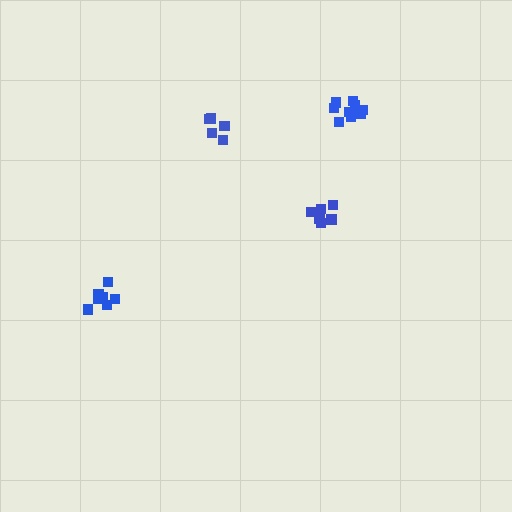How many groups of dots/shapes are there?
There are 4 groups.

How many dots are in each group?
Group 1: 5 dots, Group 2: 10 dots, Group 3: 8 dots, Group 4: 7 dots (30 total).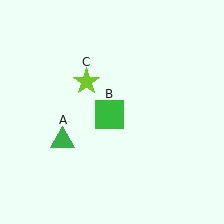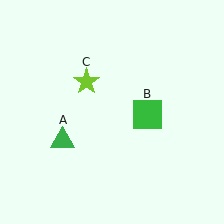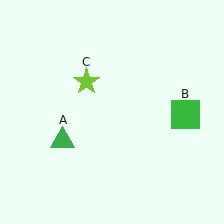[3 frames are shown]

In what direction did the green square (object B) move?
The green square (object B) moved right.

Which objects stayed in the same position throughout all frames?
Green triangle (object A) and lime star (object C) remained stationary.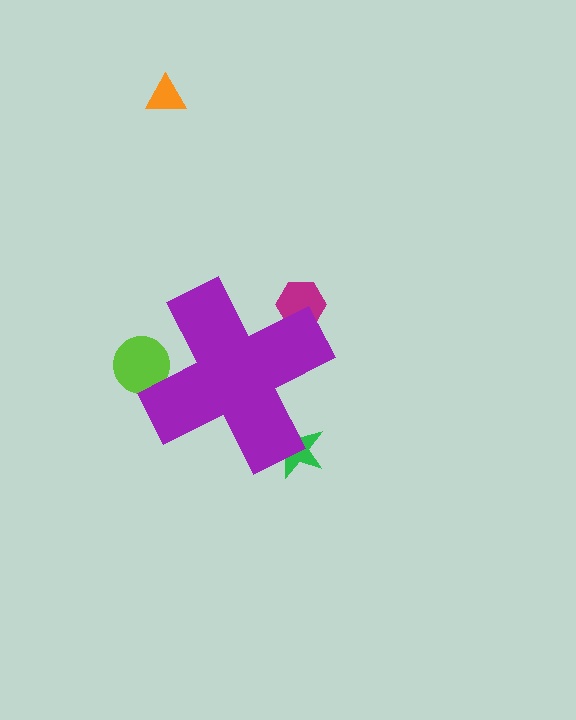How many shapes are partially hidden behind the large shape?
3 shapes are partially hidden.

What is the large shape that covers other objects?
A purple cross.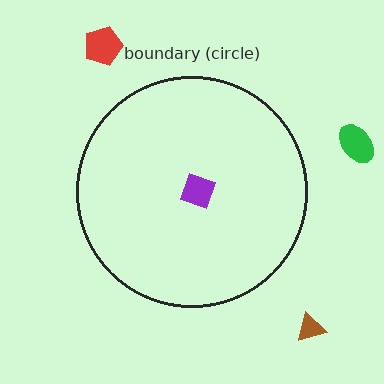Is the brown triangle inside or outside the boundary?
Outside.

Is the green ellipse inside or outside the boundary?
Outside.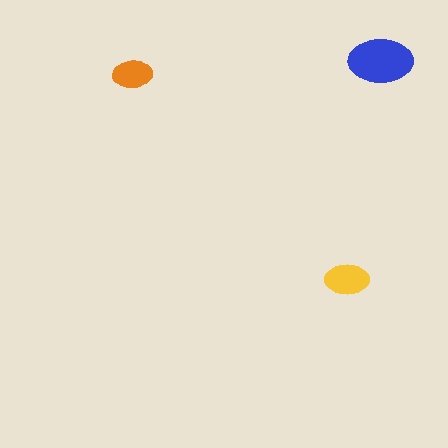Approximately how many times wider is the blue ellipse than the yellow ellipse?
About 1.5 times wider.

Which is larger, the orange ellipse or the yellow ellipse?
The yellow one.